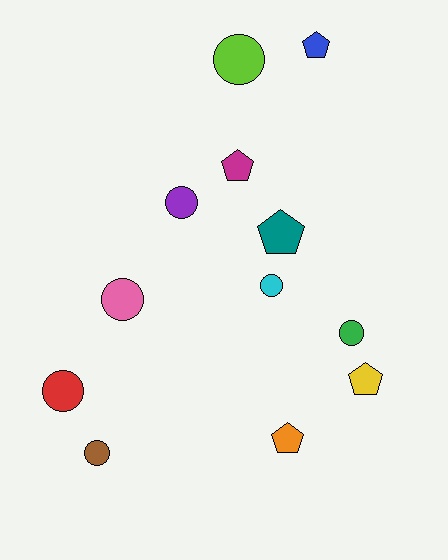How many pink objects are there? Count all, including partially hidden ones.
There is 1 pink object.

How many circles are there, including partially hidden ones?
There are 7 circles.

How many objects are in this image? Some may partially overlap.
There are 12 objects.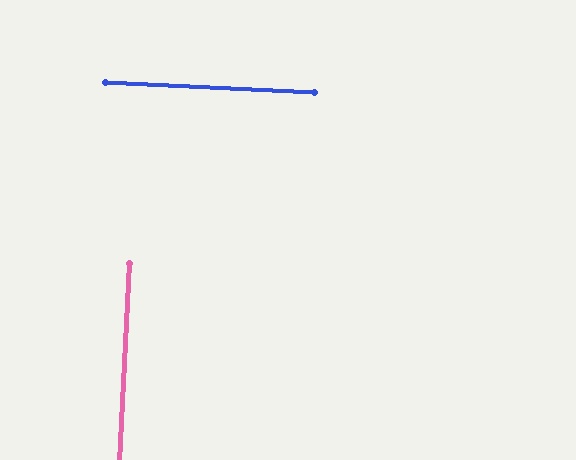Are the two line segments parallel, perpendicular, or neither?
Perpendicular — they meet at approximately 90°.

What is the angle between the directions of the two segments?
Approximately 90 degrees.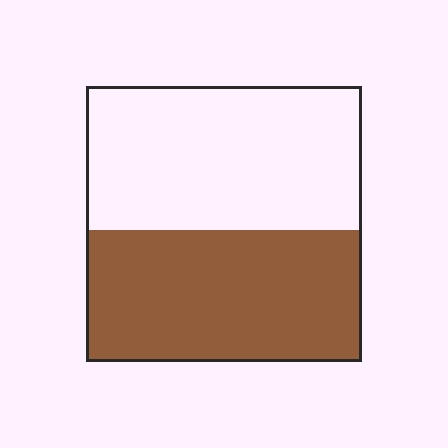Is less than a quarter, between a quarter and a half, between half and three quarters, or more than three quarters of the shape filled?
Between a quarter and a half.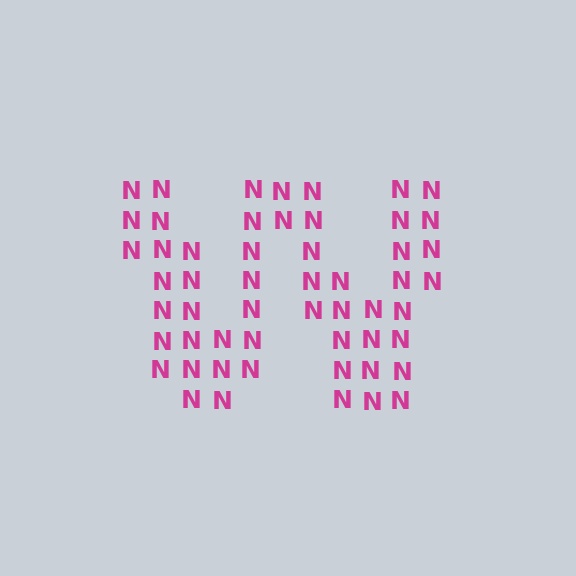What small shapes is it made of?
It is made of small letter N's.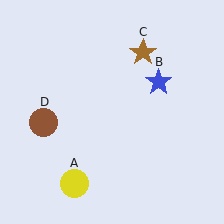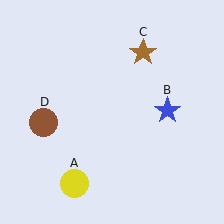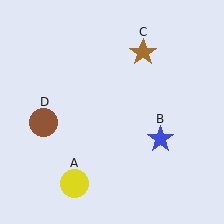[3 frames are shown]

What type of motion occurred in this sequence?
The blue star (object B) rotated clockwise around the center of the scene.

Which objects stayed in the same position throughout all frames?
Yellow circle (object A) and brown star (object C) and brown circle (object D) remained stationary.